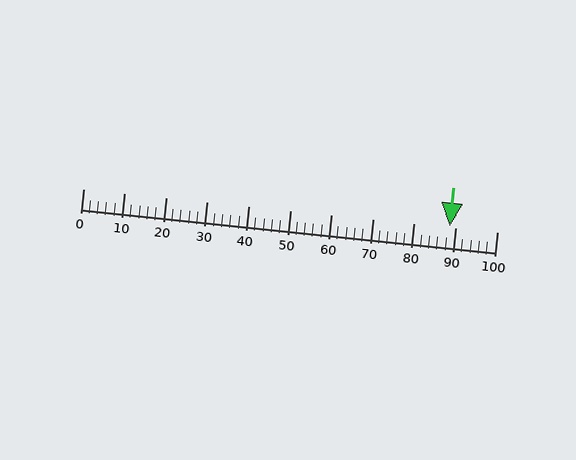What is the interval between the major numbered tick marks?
The major tick marks are spaced 10 units apart.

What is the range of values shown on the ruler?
The ruler shows values from 0 to 100.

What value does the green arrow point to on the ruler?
The green arrow points to approximately 89.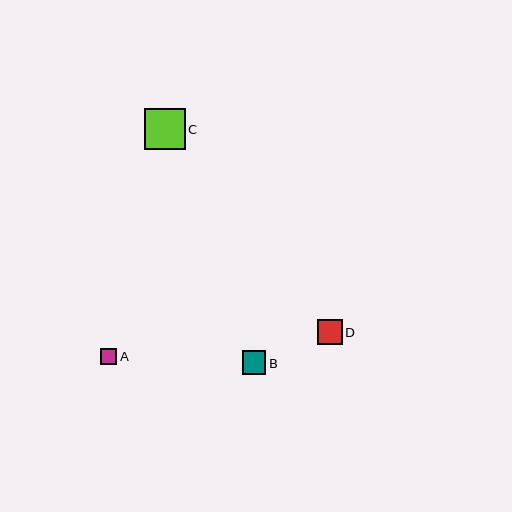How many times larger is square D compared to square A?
Square D is approximately 1.5 times the size of square A.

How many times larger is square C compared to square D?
Square C is approximately 1.7 times the size of square D.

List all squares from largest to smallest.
From largest to smallest: C, D, B, A.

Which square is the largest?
Square C is the largest with a size of approximately 41 pixels.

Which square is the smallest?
Square A is the smallest with a size of approximately 16 pixels.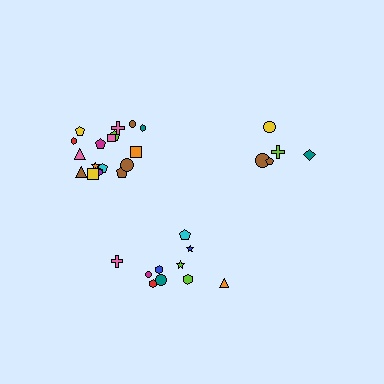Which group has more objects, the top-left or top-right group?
The top-left group.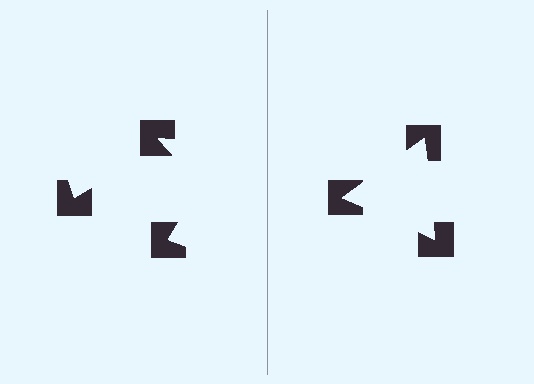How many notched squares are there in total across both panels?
6 — 3 on each side.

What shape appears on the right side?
An illusory triangle.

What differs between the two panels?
The notched squares are positioned identically on both sides; only the wedge orientations differ. On the right they align to a triangle; on the left they are misaligned.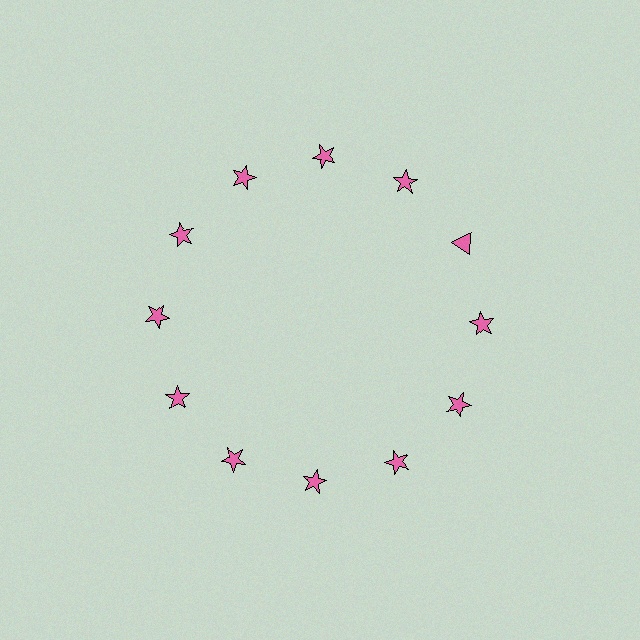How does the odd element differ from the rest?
It has a different shape: triangle instead of star.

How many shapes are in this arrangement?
There are 12 shapes arranged in a ring pattern.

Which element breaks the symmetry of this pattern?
The pink triangle at roughly the 2 o'clock position breaks the symmetry. All other shapes are pink stars.